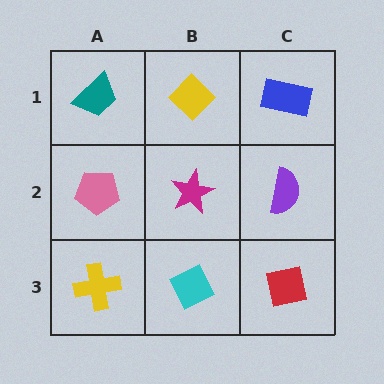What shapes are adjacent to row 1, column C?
A purple semicircle (row 2, column C), a yellow diamond (row 1, column B).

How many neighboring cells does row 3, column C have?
2.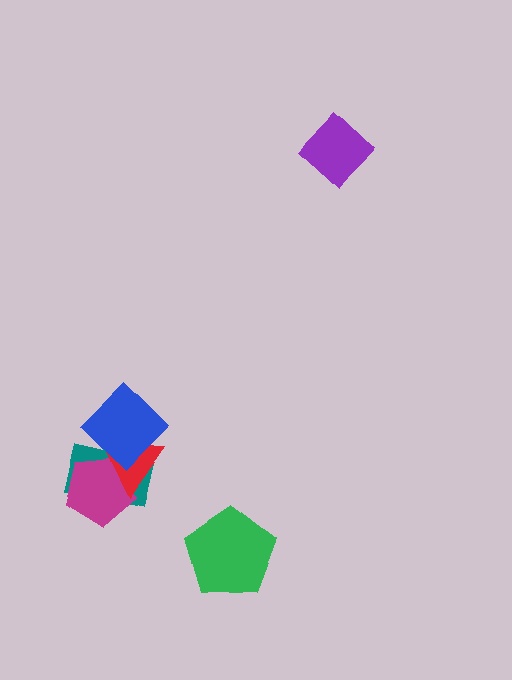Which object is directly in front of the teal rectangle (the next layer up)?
The magenta pentagon is directly in front of the teal rectangle.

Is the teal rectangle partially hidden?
Yes, it is partially covered by another shape.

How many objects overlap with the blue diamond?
3 objects overlap with the blue diamond.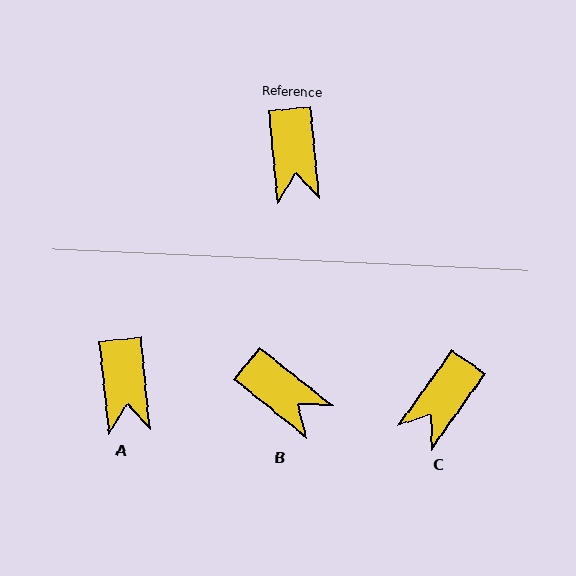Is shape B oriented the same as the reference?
No, it is off by about 45 degrees.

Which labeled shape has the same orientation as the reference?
A.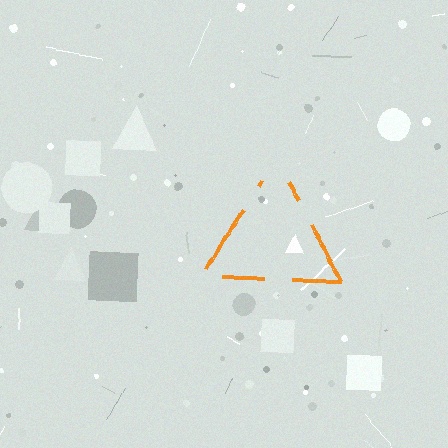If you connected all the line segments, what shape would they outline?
They would outline a triangle.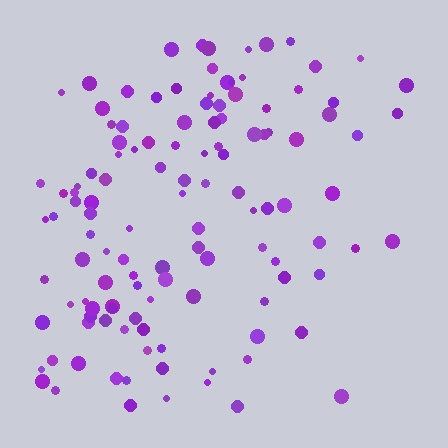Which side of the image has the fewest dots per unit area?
The right.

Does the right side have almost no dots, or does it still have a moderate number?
Still a moderate number, just noticeably fewer than the left.